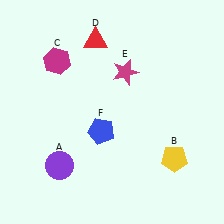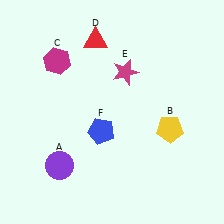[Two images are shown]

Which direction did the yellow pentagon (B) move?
The yellow pentagon (B) moved up.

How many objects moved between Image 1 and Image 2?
1 object moved between the two images.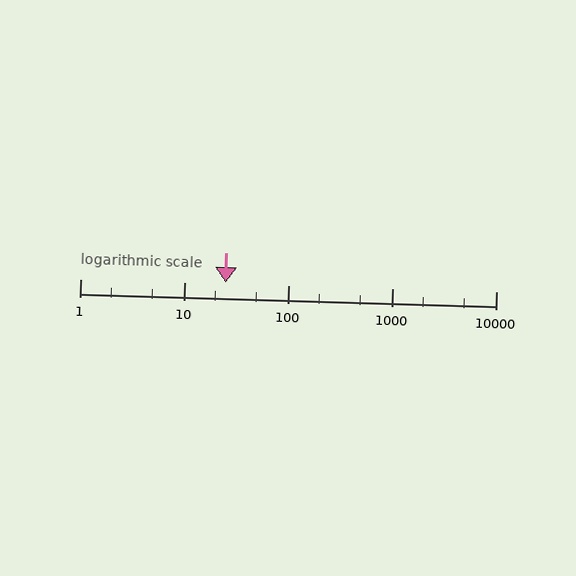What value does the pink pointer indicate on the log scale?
The pointer indicates approximately 25.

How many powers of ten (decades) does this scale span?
The scale spans 4 decades, from 1 to 10000.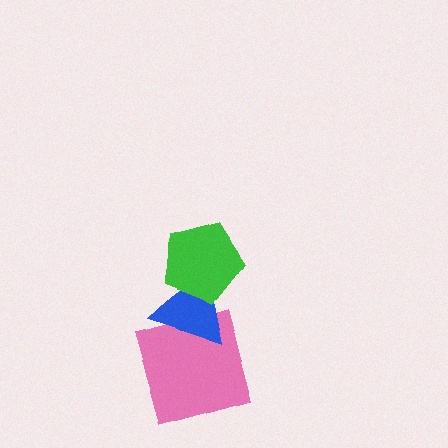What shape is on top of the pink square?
The blue triangle is on top of the pink square.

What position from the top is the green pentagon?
The green pentagon is 1st from the top.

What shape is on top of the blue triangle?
The green pentagon is on top of the blue triangle.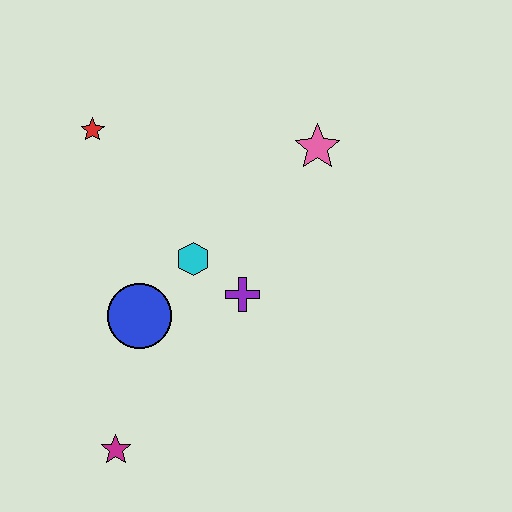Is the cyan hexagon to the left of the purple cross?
Yes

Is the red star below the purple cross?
No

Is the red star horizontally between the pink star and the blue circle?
No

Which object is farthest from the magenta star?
The pink star is farthest from the magenta star.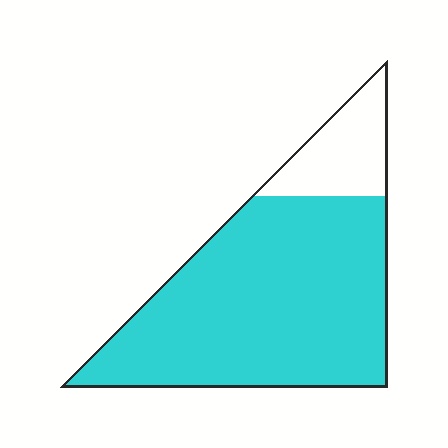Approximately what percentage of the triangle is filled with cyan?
Approximately 85%.